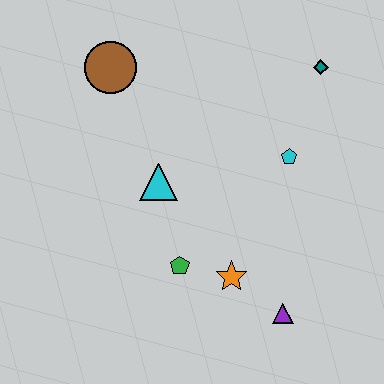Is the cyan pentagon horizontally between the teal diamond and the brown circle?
Yes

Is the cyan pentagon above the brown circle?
No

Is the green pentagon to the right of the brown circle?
Yes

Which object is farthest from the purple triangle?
The brown circle is farthest from the purple triangle.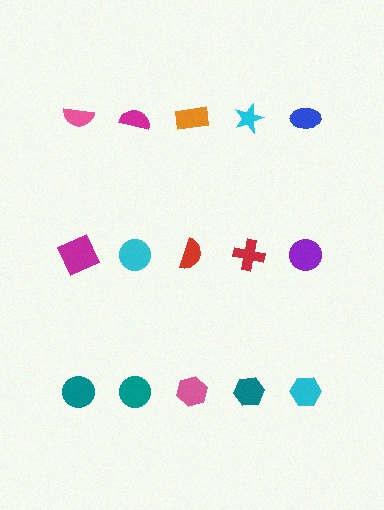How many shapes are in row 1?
5 shapes.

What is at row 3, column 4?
A teal hexagon.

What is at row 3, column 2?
A teal circle.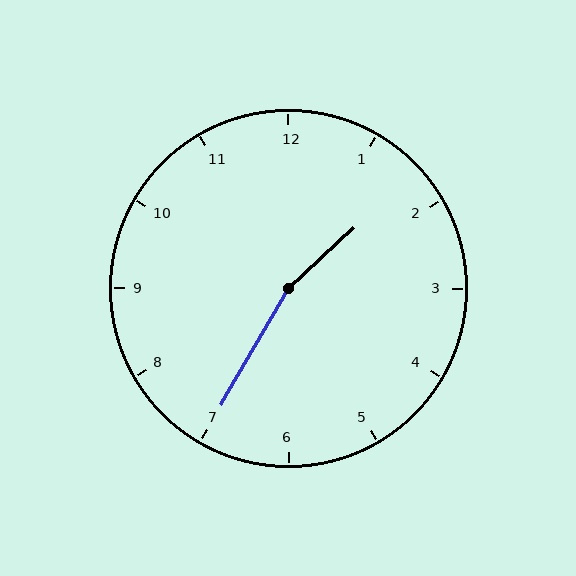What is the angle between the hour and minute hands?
Approximately 162 degrees.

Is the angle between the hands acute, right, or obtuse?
It is obtuse.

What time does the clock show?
1:35.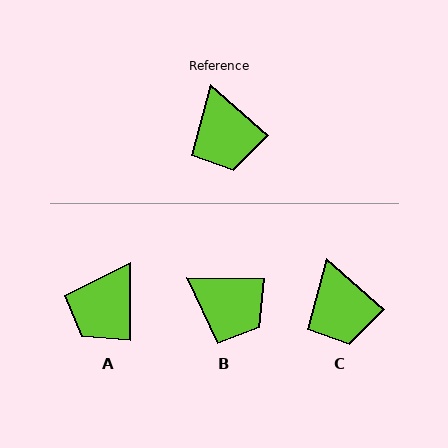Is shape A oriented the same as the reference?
No, it is off by about 49 degrees.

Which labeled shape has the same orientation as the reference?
C.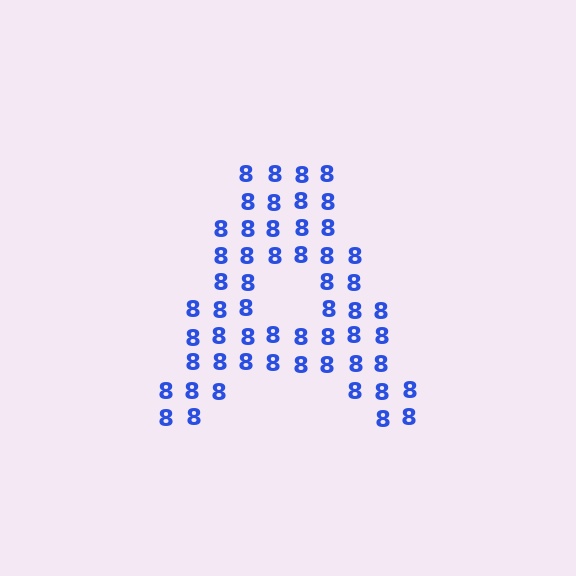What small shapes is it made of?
It is made of small digit 8's.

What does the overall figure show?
The overall figure shows the letter A.